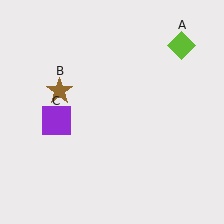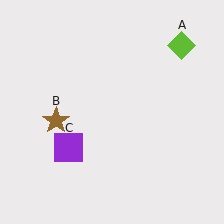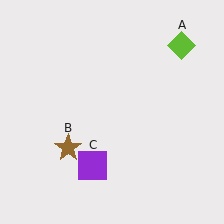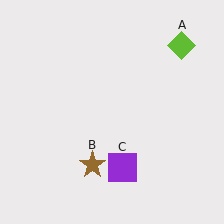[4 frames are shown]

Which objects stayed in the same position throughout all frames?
Lime diamond (object A) remained stationary.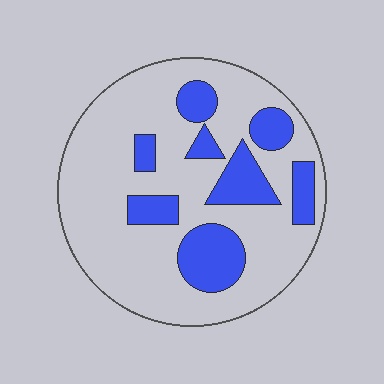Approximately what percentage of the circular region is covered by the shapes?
Approximately 25%.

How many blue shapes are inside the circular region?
8.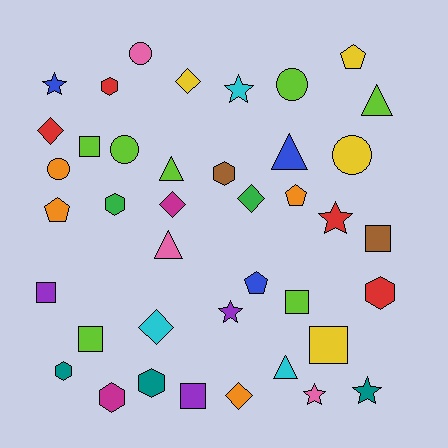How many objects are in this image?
There are 40 objects.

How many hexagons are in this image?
There are 7 hexagons.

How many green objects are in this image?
There are 2 green objects.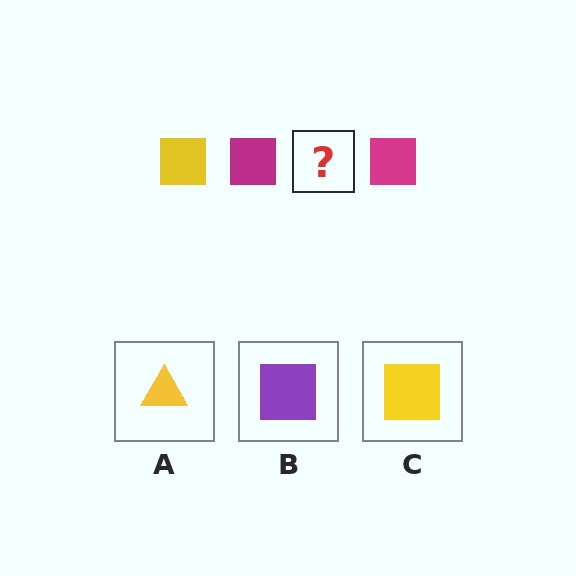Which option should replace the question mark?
Option C.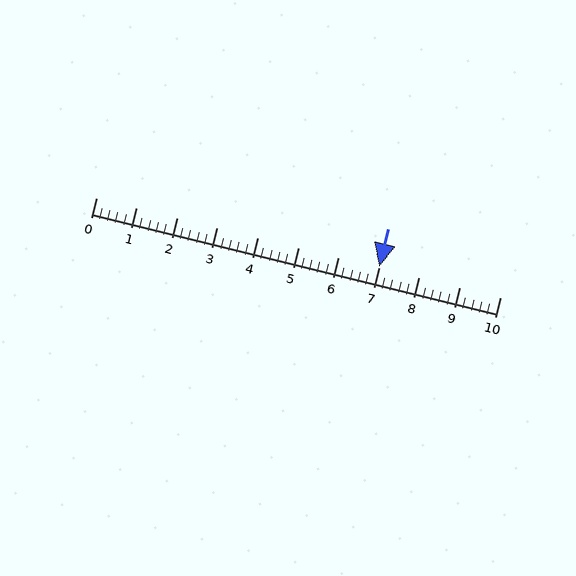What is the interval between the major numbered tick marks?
The major tick marks are spaced 1 units apart.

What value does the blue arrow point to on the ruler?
The blue arrow points to approximately 7.0.